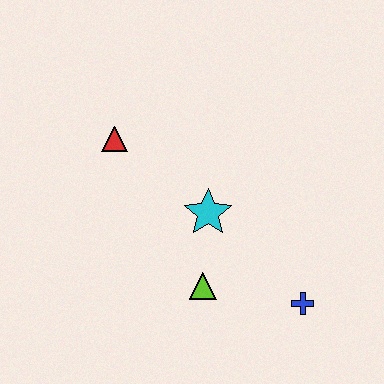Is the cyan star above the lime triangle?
Yes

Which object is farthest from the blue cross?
The red triangle is farthest from the blue cross.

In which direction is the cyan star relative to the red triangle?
The cyan star is to the right of the red triangle.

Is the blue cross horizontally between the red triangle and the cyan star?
No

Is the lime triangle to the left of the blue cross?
Yes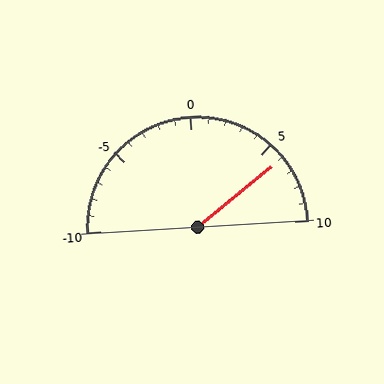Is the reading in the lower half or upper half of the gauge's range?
The reading is in the upper half of the range (-10 to 10).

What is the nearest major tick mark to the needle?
The nearest major tick mark is 5.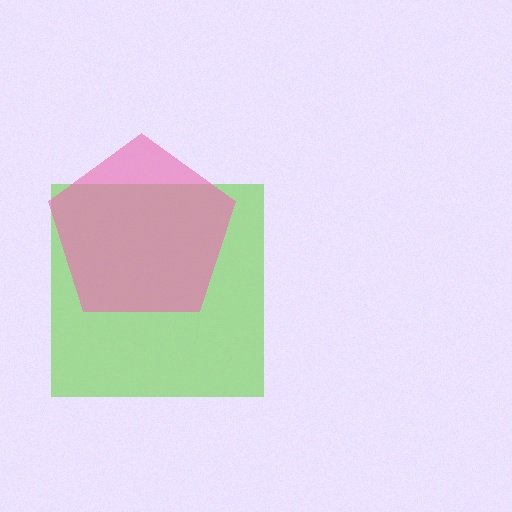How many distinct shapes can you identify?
There are 2 distinct shapes: a lime square, a pink pentagon.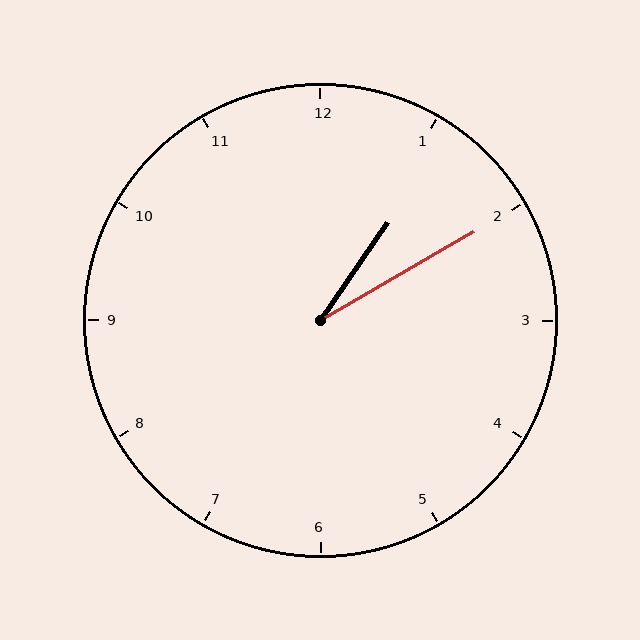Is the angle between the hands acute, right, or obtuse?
It is acute.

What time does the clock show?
1:10.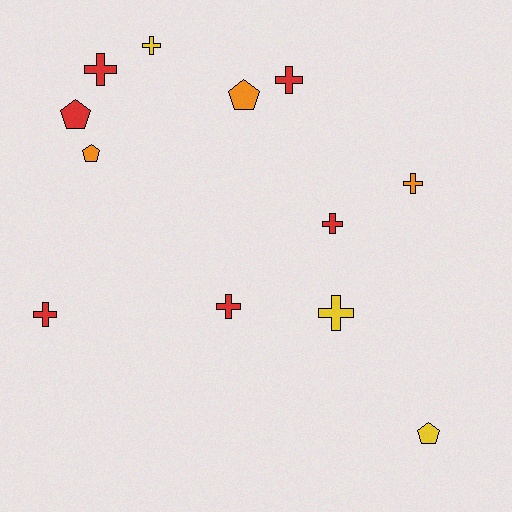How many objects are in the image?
There are 12 objects.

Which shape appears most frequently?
Cross, with 8 objects.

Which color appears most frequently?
Red, with 6 objects.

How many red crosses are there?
There are 5 red crosses.